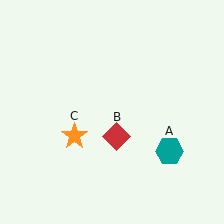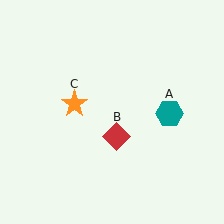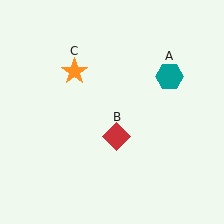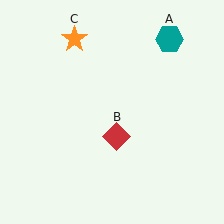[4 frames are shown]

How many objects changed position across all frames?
2 objects changed position: teal hexagon (object A), orange star (object C).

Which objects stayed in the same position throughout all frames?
Red diamond (object B) remained stationary.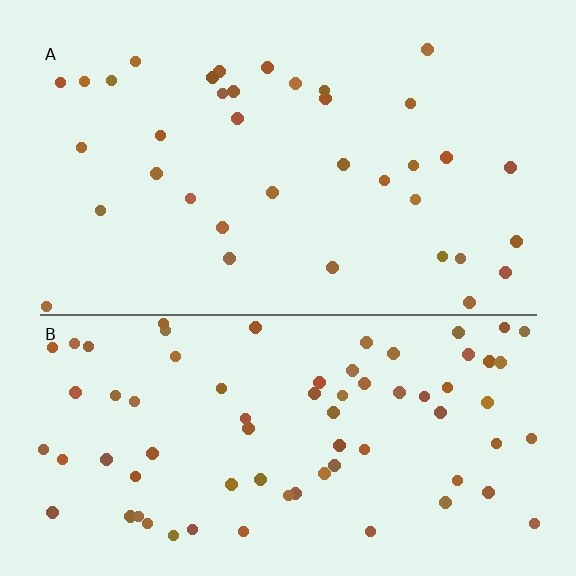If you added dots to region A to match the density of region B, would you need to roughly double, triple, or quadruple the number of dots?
Approximately double.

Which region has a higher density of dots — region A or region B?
B (the bottom).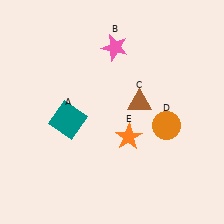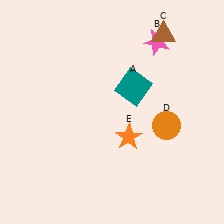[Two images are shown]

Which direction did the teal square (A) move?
The teal square (A) moved right.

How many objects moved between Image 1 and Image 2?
3 objects moved between the two images.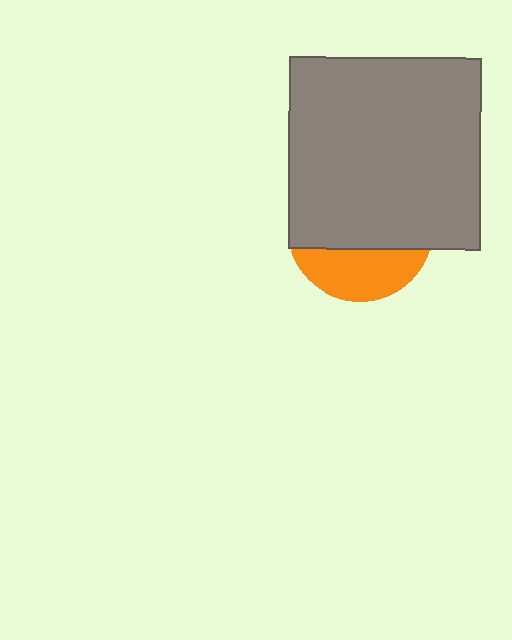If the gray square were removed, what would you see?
You would see the complete orange circle.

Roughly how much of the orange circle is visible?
A small part of it is visible (roughly 32%).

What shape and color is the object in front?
The object in front is a gray square.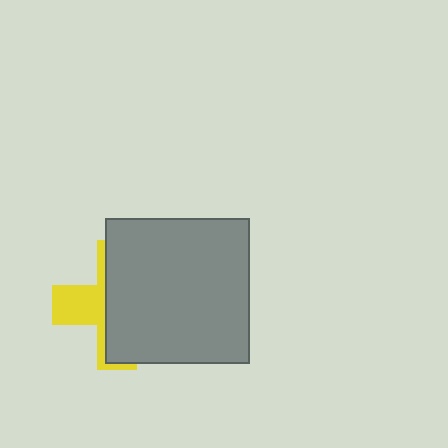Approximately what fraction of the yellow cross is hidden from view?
Roughly 65% of the yellow cross is hidden behind the gray square.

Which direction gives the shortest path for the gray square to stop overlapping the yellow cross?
Moving right gives the shortest separation.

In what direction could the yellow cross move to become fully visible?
The yellow cross could move left. That would shift it out from behind the gray square entirely.